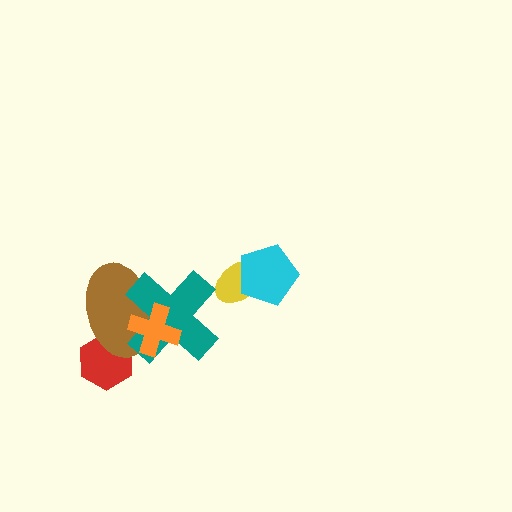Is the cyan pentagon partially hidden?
No, no other shape covers it.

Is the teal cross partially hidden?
Yes, it is partially covered by another shape.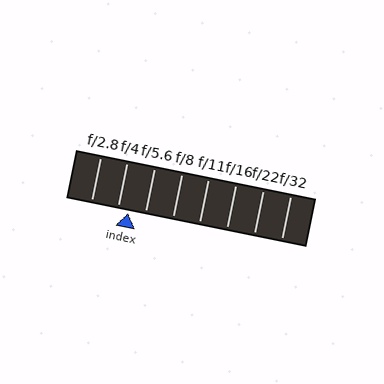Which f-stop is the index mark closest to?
The index mark is closest to f/4.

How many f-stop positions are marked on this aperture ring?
There are 8 f-stop positions marked.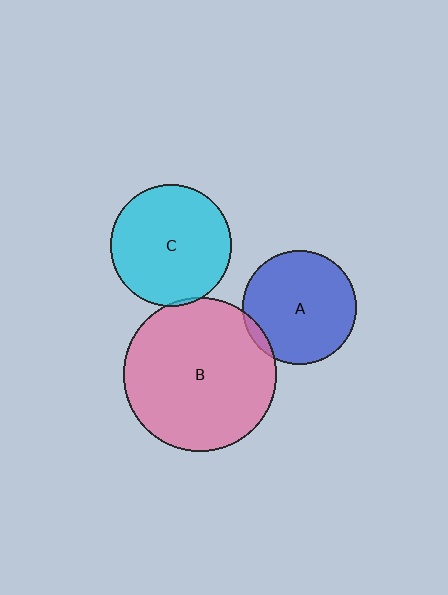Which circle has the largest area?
Circle B (pink).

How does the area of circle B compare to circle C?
Approximately 1.6 times.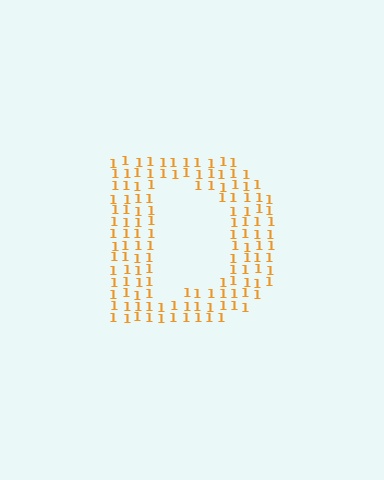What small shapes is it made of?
It is made of small digit 1's.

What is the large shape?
The large shape is the letter D.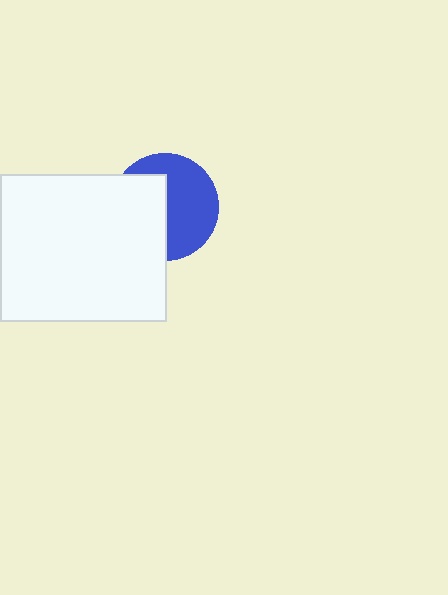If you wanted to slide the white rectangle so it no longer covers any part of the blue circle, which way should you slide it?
Slide it left — that is the most direct way to separate the two shapes.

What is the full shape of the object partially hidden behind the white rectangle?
The partially hidden object is a blue circle.